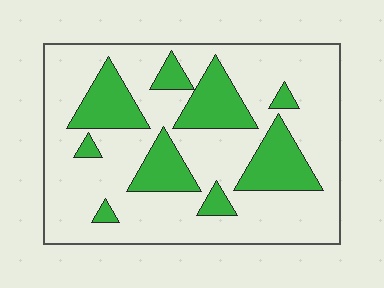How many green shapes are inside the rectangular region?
9.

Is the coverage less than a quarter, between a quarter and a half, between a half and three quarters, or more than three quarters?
Between a quarter and a half.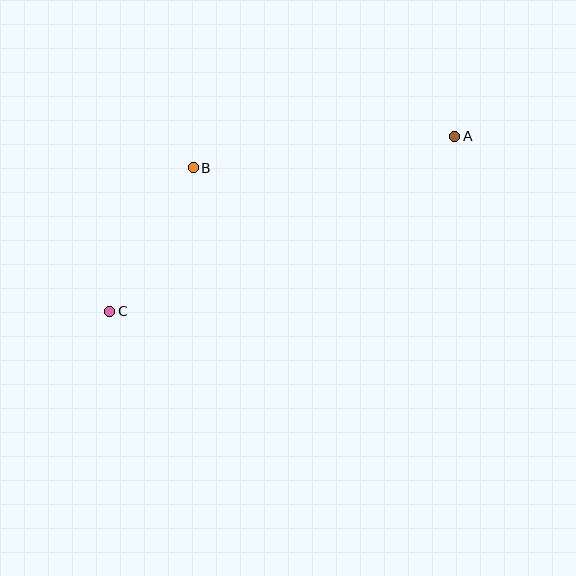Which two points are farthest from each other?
Points A and C are farthest from each other.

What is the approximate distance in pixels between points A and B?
The distance between A and B is approximately 263 pixels.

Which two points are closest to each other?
Points B and C are closest to each other.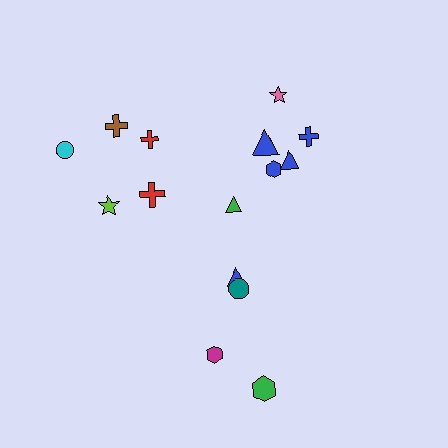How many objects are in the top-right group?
There are 7 objects.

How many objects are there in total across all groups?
There are 15 objects.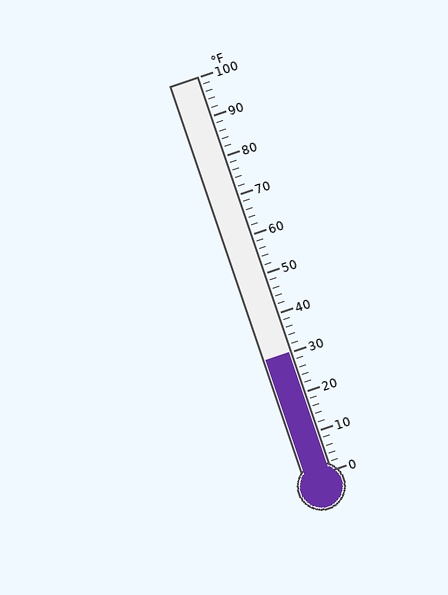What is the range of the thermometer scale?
The thermometer scale ranges from 0°F to 100°F.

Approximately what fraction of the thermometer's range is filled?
The thermometer is filled to approximately 30% of its range.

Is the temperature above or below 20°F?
The temperature is above 20°F.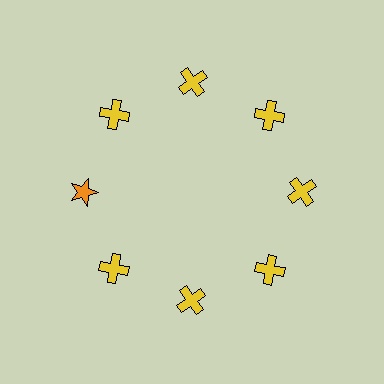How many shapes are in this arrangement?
There are 8 shapes arranged in a ring pattern.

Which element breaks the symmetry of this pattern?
The orange star at roughly the 9 o'clock position breaks the symmetry. All other shapes are yellow crosses.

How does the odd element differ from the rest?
It differs in both color (orange instead of yellow) and shape (star instead of cross).